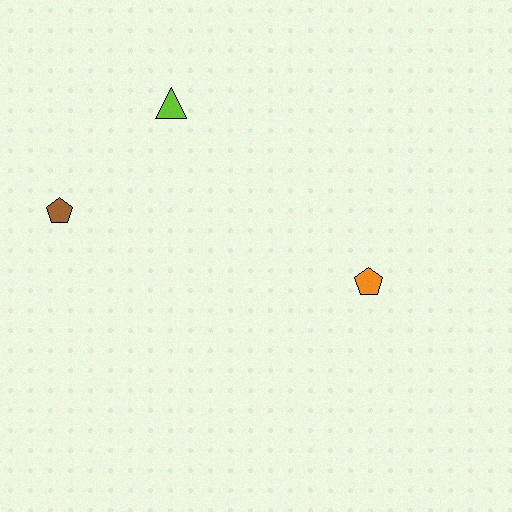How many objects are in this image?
There are 3 objects.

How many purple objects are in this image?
There are no purple objects.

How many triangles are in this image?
There is 1 triangle.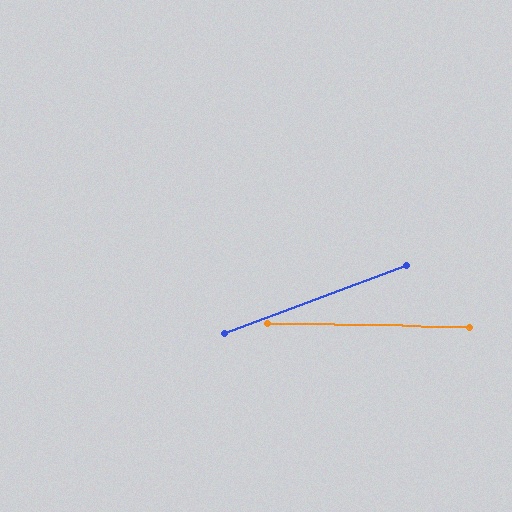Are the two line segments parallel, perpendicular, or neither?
Neither parallel nor perpendicular — they differ by about 21°.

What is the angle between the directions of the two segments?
Approximately 21 degrees.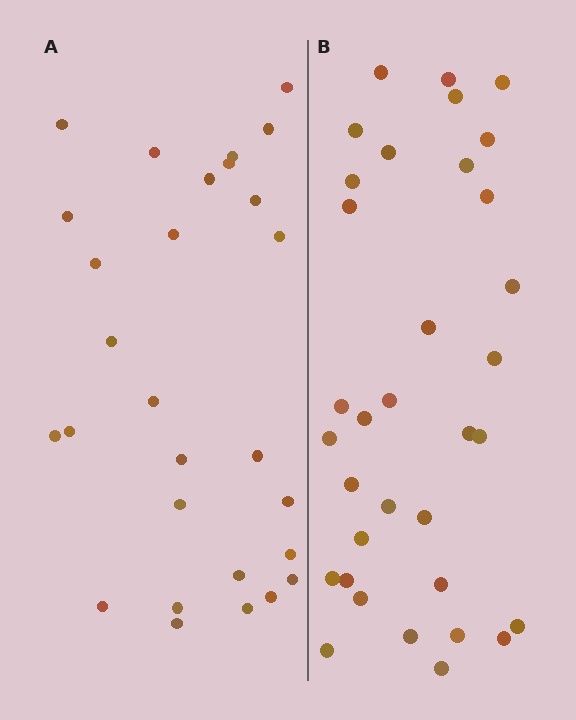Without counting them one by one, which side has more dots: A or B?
Region B (the right region) has more dots.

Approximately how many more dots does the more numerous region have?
Region B has about 6 more dots than region A.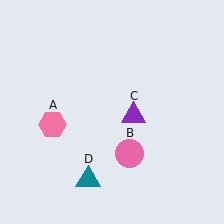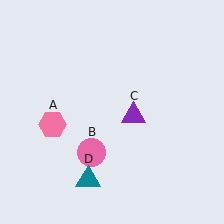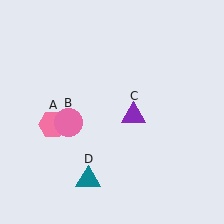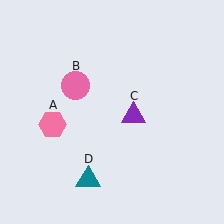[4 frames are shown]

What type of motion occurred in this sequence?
The pink circle (object B) rotated clockwise around the center of the scene.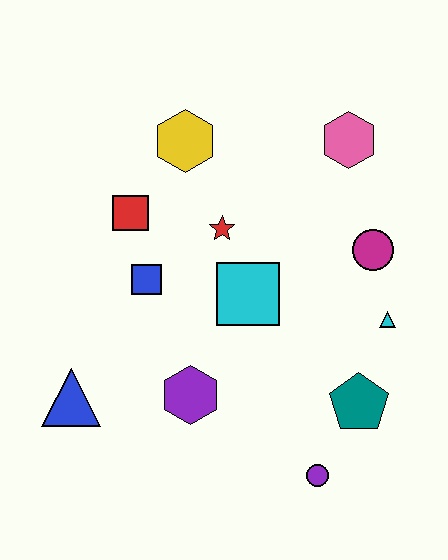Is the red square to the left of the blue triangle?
No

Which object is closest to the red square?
The blue square is closest to the red square.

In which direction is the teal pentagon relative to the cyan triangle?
The teal pentagon is below the cyan triangle.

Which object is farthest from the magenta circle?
The blue triangle is farthest from the magenta circle.